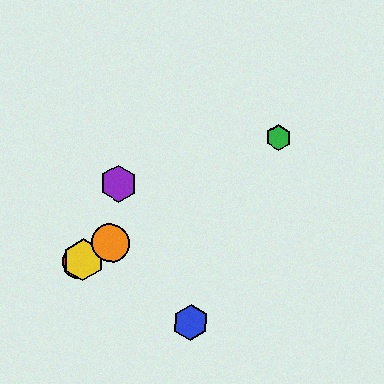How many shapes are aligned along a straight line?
4 shapes (the red circle, the green hexagon, the yellow hexagon, the orange circle) are aligned along a straight line.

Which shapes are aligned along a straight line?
The red circle, the green hexagon, the yellow hexagon, the orange circle are aligned along a straight line.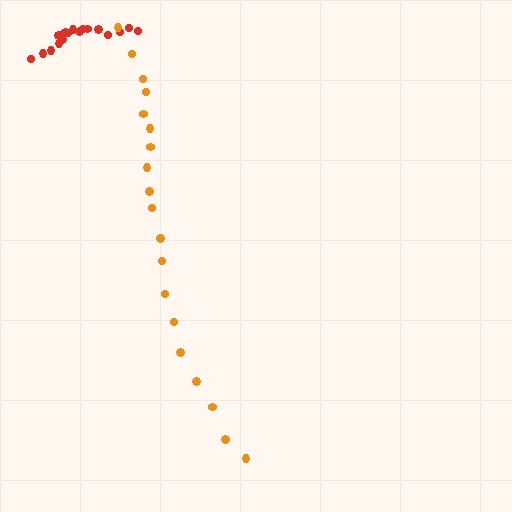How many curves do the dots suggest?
There are 2 distinct paths.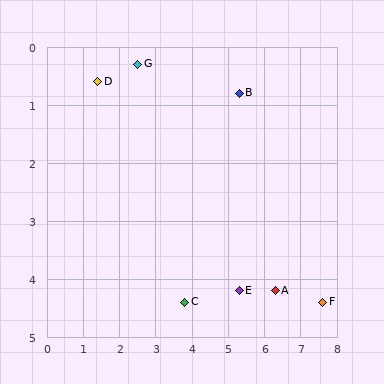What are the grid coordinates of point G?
Point G is at approximately (2.5, 0.3).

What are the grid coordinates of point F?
Point F is at approximately (7.6, 4.4).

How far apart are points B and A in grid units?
Points B and A are about 3.5 grid units apart.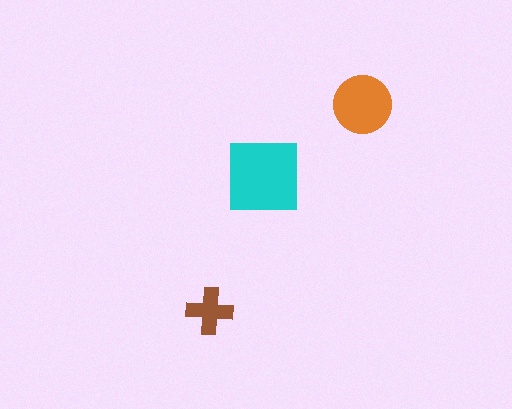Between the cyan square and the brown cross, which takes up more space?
The cyan square.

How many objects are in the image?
There are 3 objects in the image.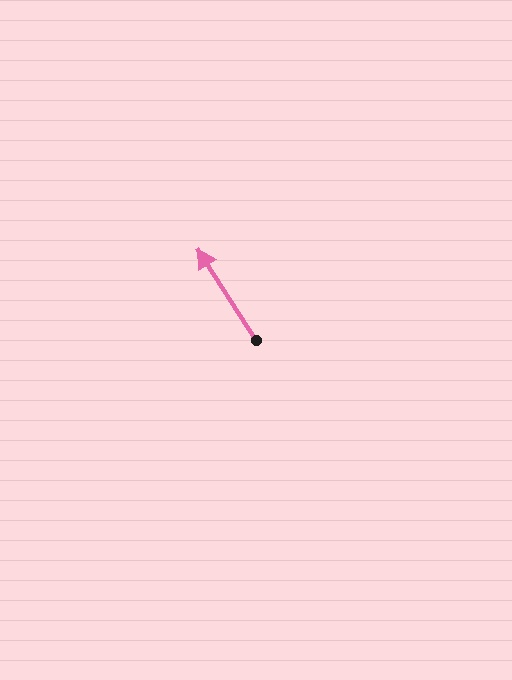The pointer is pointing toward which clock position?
Roughly 11 o'clock.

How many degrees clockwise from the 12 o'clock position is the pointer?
Approximately 327 degrees.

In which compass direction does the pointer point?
Northwest.